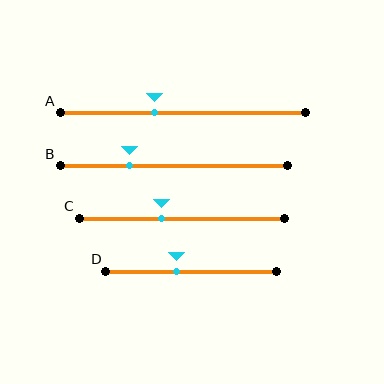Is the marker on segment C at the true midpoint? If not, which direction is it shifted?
No, the marker on segment C is shifted to the left by about 10% of the segment length.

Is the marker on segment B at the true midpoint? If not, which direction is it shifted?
No, the marker on segment B is shifted to the left by about 20% of the segment length.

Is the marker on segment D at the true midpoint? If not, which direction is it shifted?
No, the marker on segment D is shifted to the left by about 9% of the segment length.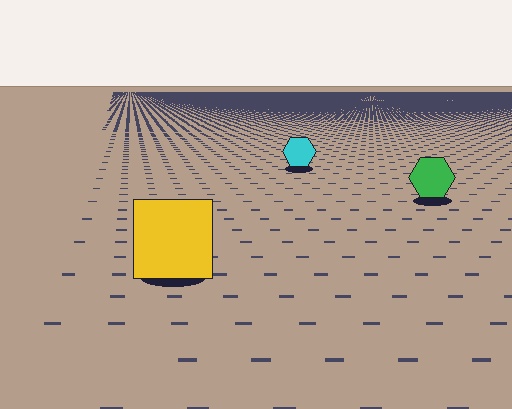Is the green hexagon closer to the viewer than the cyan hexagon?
Yes. The green hexagon is closer — you can tell from the texture gradient: the ground texture is coarser near it.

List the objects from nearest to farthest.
From nearest to farthest: the yellow square, the green hexagon, the cyan hexagon.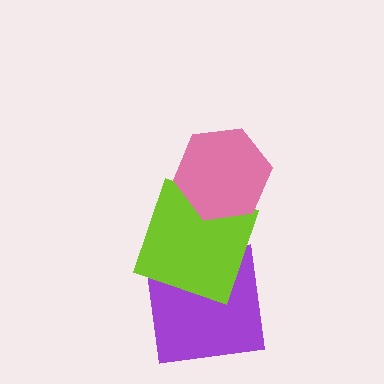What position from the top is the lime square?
The lime square is 2nd from the top.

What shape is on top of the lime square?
The pink hexagon is on top of the lime square.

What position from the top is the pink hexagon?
The pink hexagon is 1st from the top.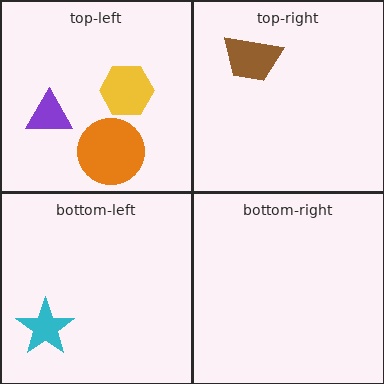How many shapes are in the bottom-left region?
1.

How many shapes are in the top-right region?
1.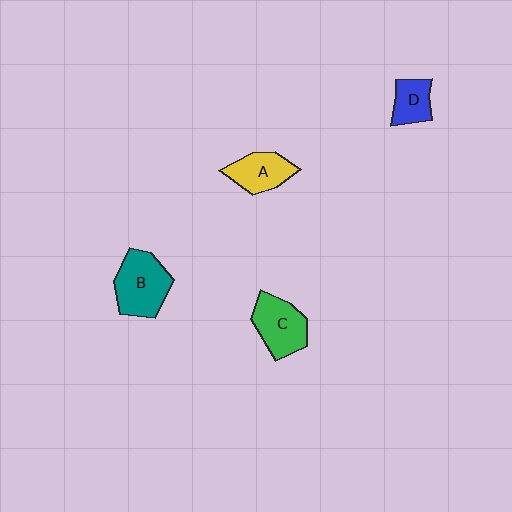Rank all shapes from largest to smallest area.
From largest to smallest: B (teal), C (green), A (yellow), D (blue).